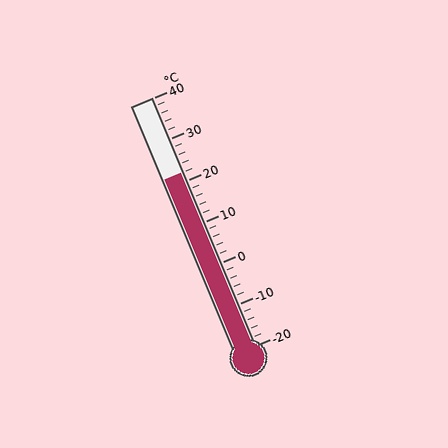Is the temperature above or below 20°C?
The temperature is above 20°C.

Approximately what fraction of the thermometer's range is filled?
The thermometer is filled to approximately 70% of its range.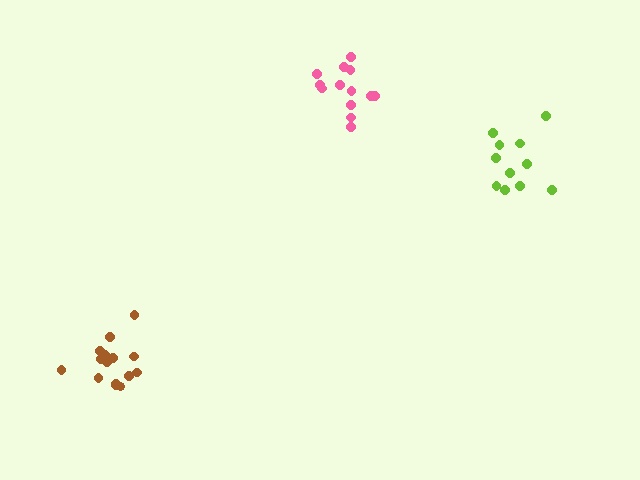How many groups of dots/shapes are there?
There are 3 groups.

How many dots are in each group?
Group 1: 15 dots, Group 2: 13 dots, Group 3: 11 dots (39 total).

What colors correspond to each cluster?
The clusters are colored: brown, pink, lime.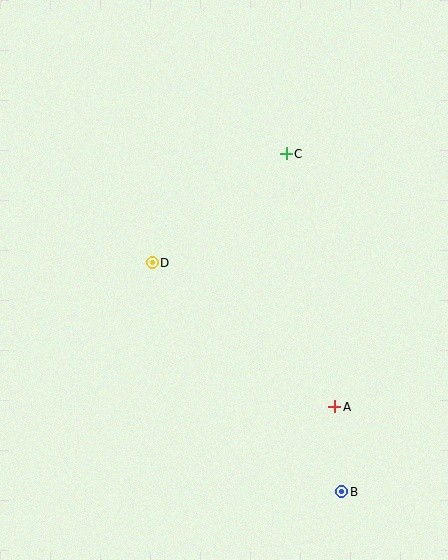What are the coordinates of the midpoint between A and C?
The midpoint between A and C is at (311, 280).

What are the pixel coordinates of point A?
Point A is at (335, 407).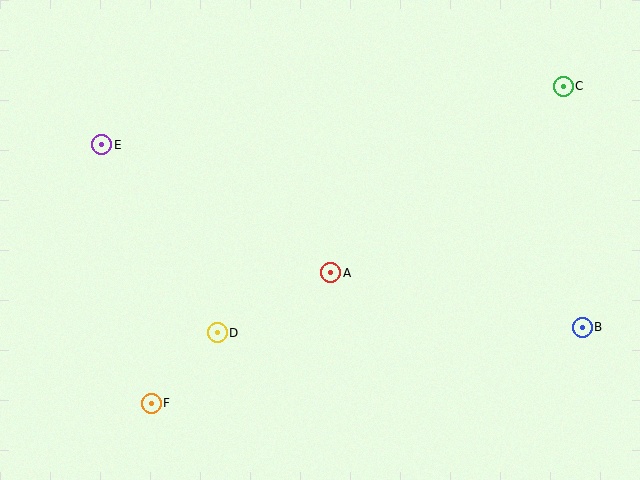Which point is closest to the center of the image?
Point A at (331, 273) is closest to the center.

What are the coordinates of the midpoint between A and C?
The midpoint between A and C is at (447, 179).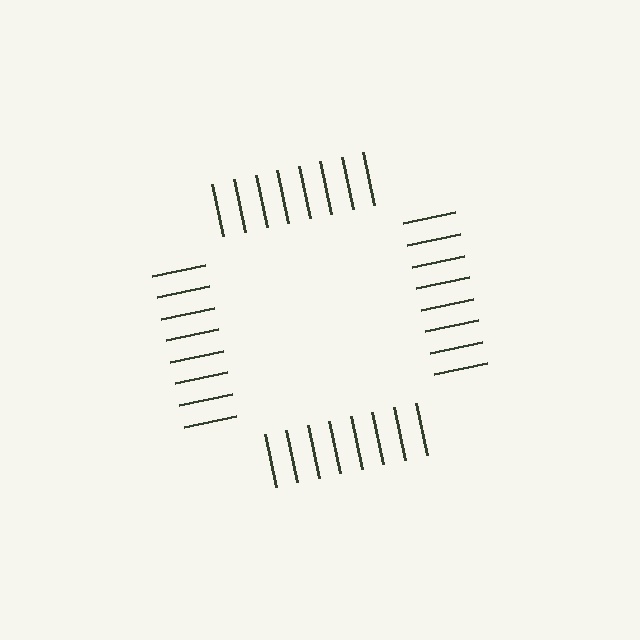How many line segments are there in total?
32 — 8 along each of the 4 edges.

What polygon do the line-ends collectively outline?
An illusory square — the line segments terminate on its edges but no continuous stroke is drawn.